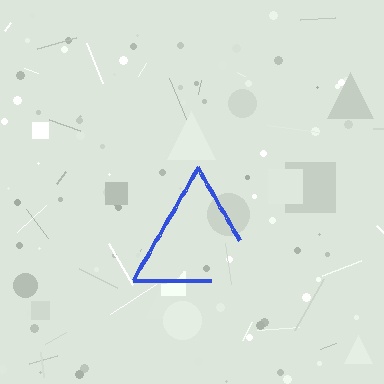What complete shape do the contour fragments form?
The contour fragments form a triangle.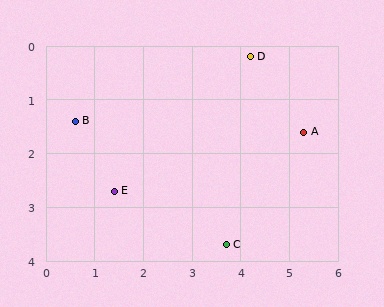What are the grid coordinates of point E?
Point E is at approximately (1.4, 2.7).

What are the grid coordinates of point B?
Point B is at approximately (0.6, 1.4).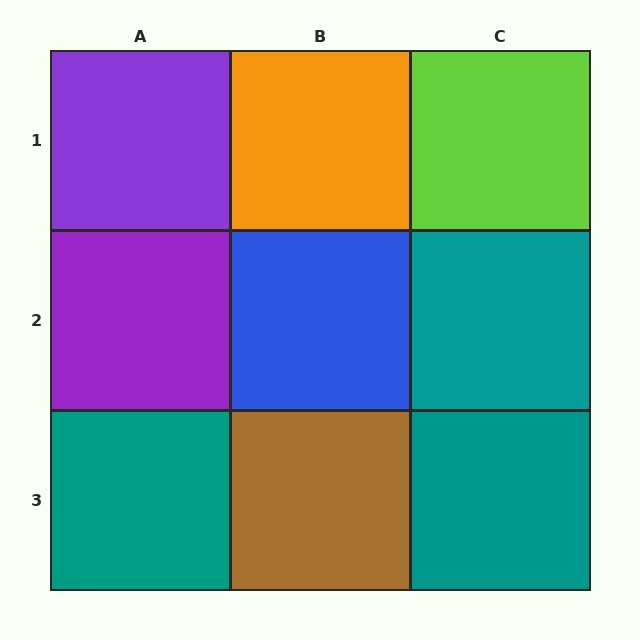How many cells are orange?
1 cell is orange.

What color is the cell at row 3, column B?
Brown.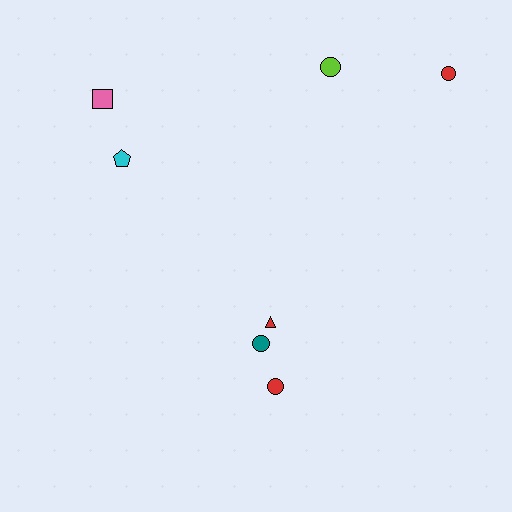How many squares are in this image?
There is 1 square.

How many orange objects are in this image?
There are no orange objects.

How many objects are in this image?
There are 7 objects.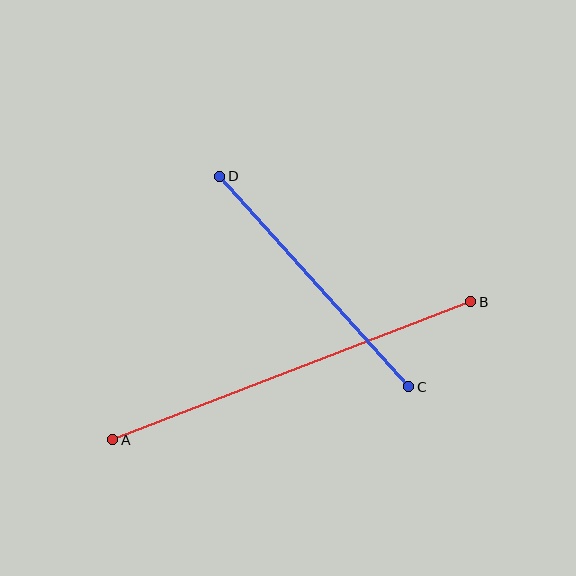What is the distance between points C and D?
The distance is approximately 283 pixels.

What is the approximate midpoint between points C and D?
The midpoint is at approximately (314, 281) pixels.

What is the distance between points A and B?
The distance is approximately 384 pixels.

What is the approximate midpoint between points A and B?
The midpoint is at approximately (292, 371) pixels.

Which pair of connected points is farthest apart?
Points A and B are farthest apart.